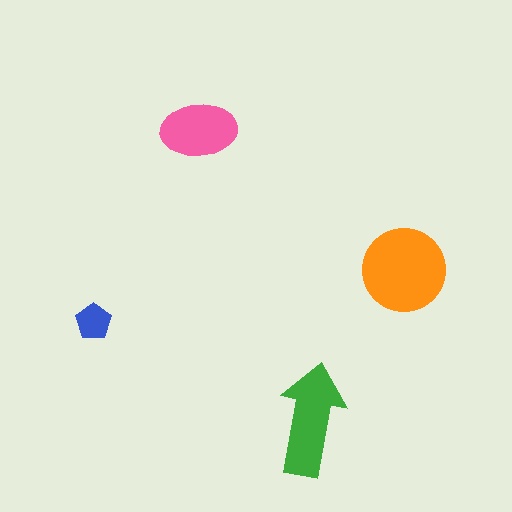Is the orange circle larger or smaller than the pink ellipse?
Larger.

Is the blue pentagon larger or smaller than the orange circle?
Smaller.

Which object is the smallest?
The blue pentagon.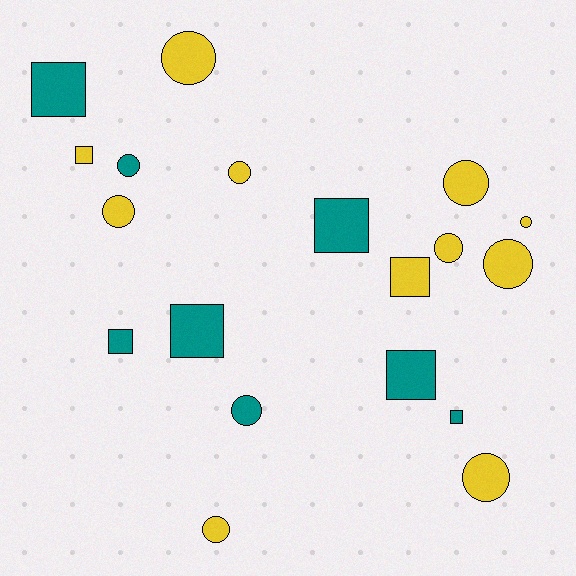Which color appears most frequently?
Yellow, with 11 objects.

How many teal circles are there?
There are 2 teal circles.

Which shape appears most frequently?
Circle, with 11 objects.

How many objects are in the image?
There are 19 objects.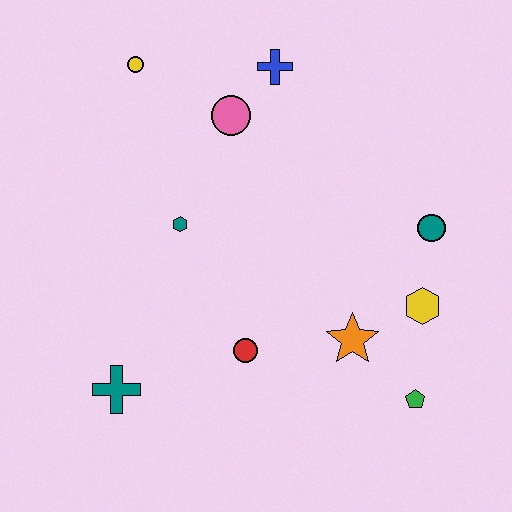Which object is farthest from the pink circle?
The green pentagon is farthest from the pink circle.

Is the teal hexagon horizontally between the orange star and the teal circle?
No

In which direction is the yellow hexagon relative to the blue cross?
The yellow hexagon is below the blue cross.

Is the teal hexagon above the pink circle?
No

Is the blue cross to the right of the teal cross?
Yes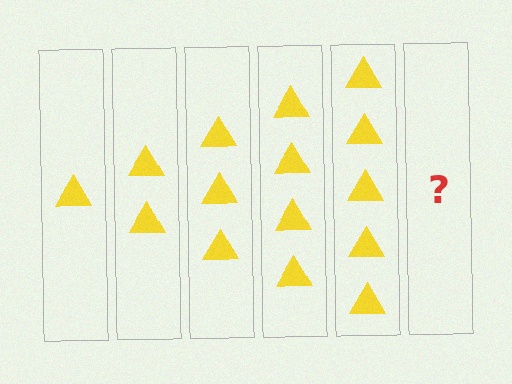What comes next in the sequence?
The next element should be 6 triangles.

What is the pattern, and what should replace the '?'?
The pattern is that each step adds one more triangle. The '?' should be 6 triangles.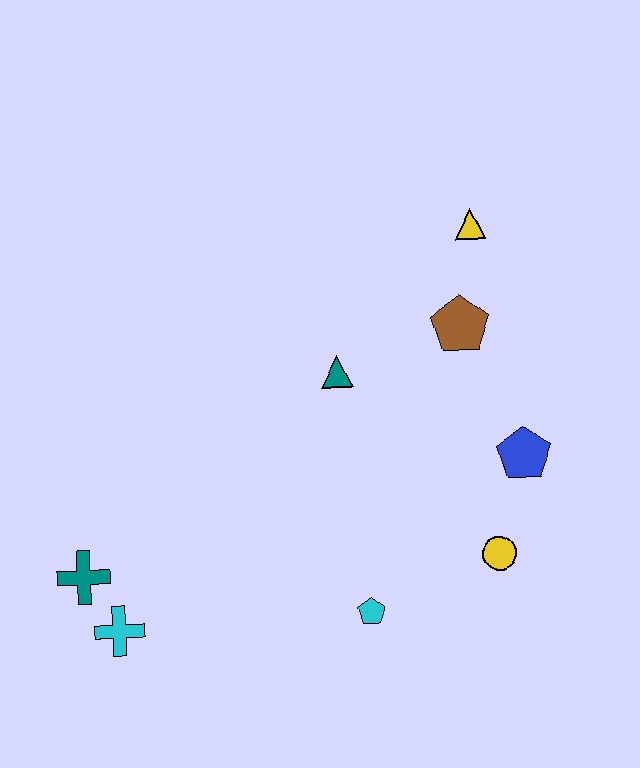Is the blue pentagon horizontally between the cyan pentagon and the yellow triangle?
No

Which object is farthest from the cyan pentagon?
The yellow triangle is farthest from the cyan pentagon.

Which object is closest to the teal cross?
The cyan cross is closest to the teal cross.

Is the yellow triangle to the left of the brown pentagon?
No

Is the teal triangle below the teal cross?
No